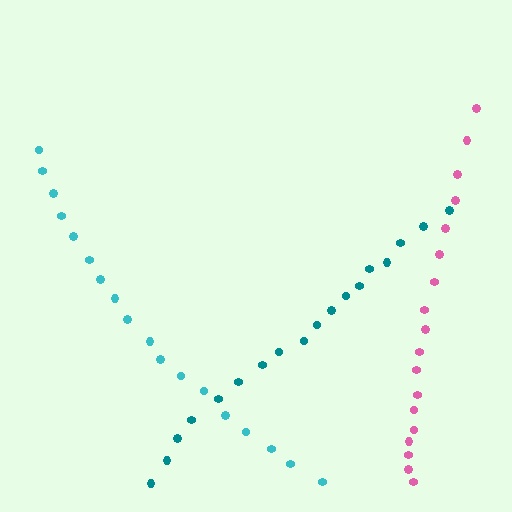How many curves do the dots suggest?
There are 3 distinct paths.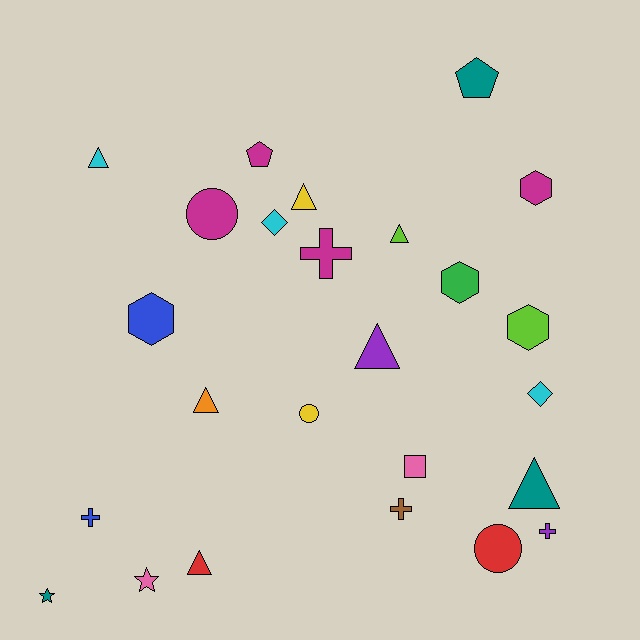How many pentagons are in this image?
There are 2 pentagons.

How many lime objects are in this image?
There are 2 lime objects.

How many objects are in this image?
There are 25 objects.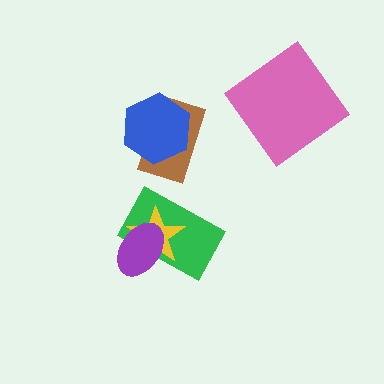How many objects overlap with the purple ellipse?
2 objects overlap with the purple ellipse.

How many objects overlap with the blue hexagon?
1 object overlaps with the blue hexagon.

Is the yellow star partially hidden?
Yes, it is partially covered by another shape.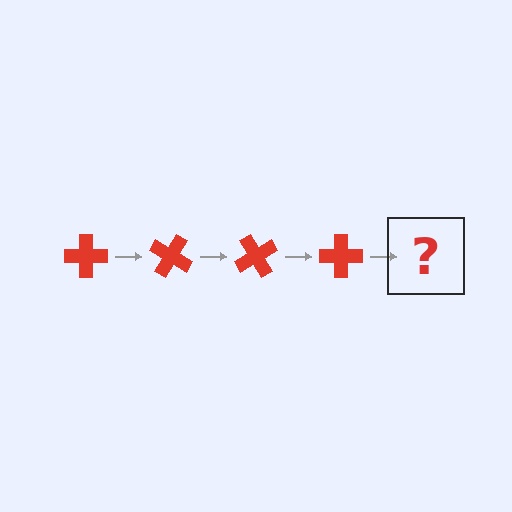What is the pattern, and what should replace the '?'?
The pattern is that the cross rotates 30 degrees each step. The '?' should be a red cross rotated 120 degrees.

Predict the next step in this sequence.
The next step is a red cross rotated 120 degrees.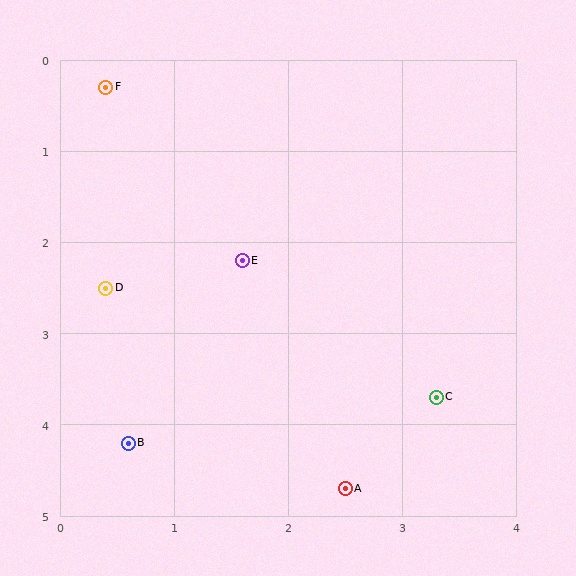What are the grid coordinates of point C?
Point C is at approximately (3.3, 3.7).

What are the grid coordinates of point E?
Point E is at approximately (1.6, 2.2).